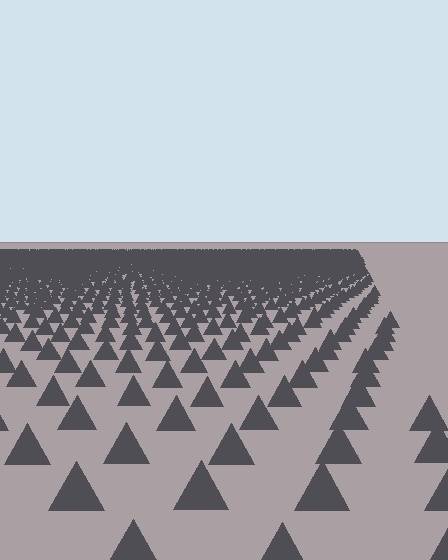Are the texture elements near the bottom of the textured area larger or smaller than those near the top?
Larger. Near the bottom, elements are closer to the viewer and appear at a bigger on-screen size.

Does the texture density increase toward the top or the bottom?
Density increases toward the top.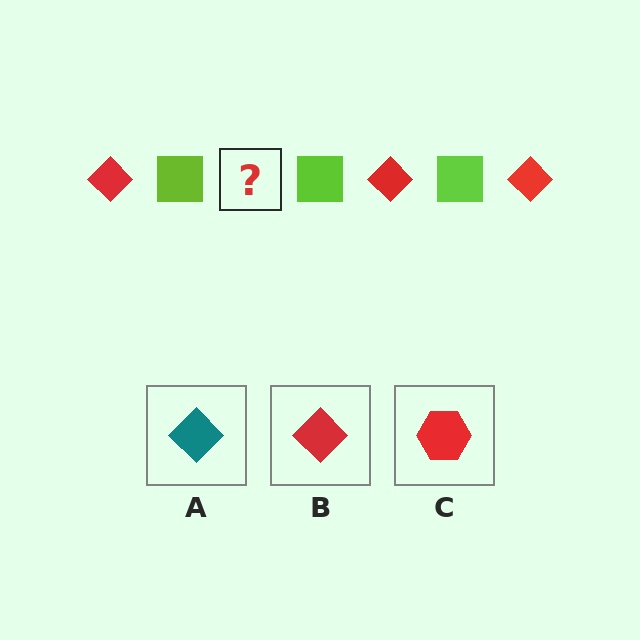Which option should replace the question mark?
Option B.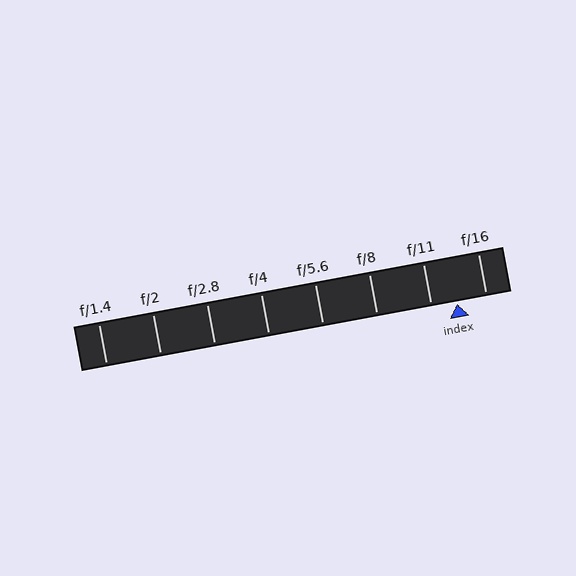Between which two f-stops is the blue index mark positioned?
The index mark is between f/11 and f/16.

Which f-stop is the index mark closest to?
The index mark is closest to f/11.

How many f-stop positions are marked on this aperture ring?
There are 8 f-stop positions marked.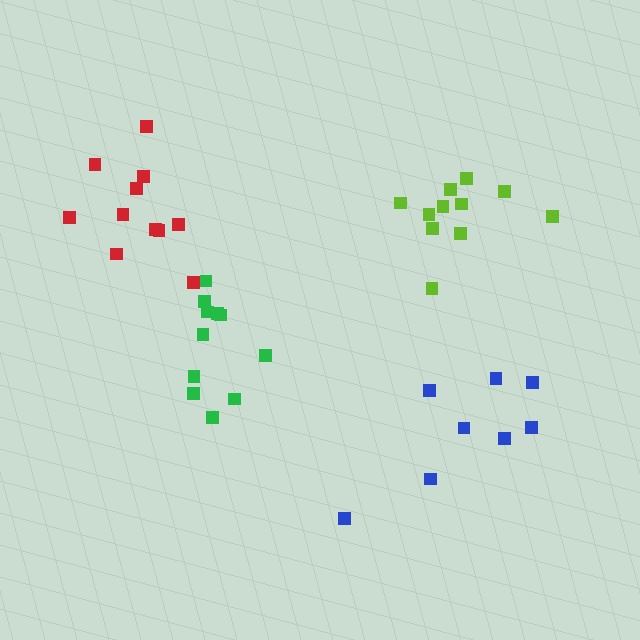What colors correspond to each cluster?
The clusters are colored: lime, green, red, blue.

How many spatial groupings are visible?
There are 4 spatial groupings.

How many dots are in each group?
Group 1: 11 dots, Group 2: 11 dots, Group 3: 11 dots, Group 4: 8 dots (41 total).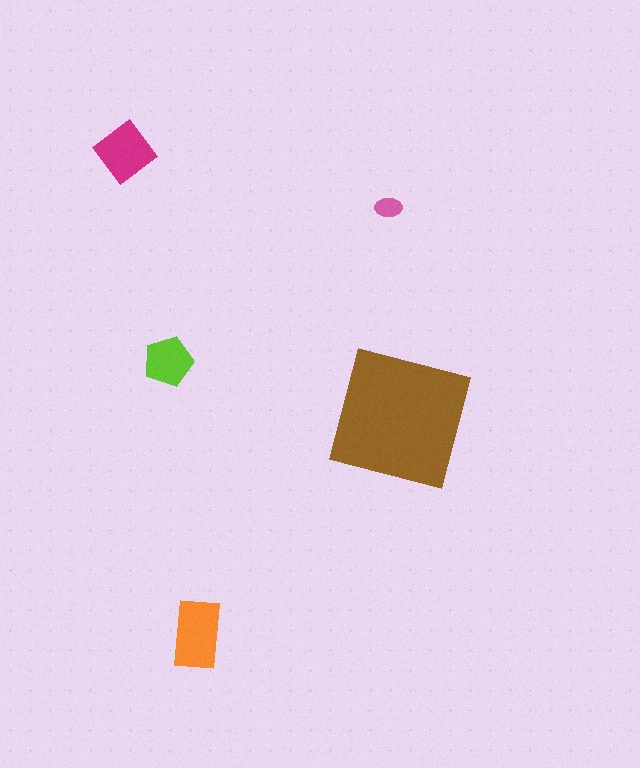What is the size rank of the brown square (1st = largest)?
1st.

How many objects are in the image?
There are 5 objects in the image.